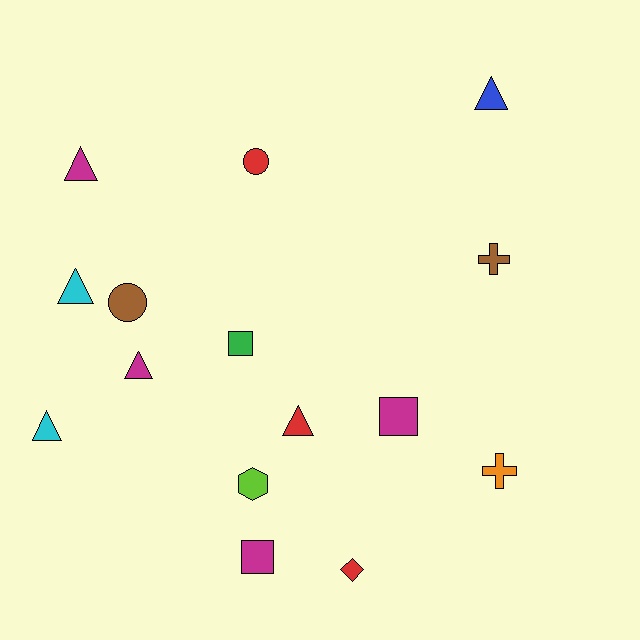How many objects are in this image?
There are 15 objects.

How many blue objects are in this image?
There is 1 blue object.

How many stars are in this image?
There are no stars.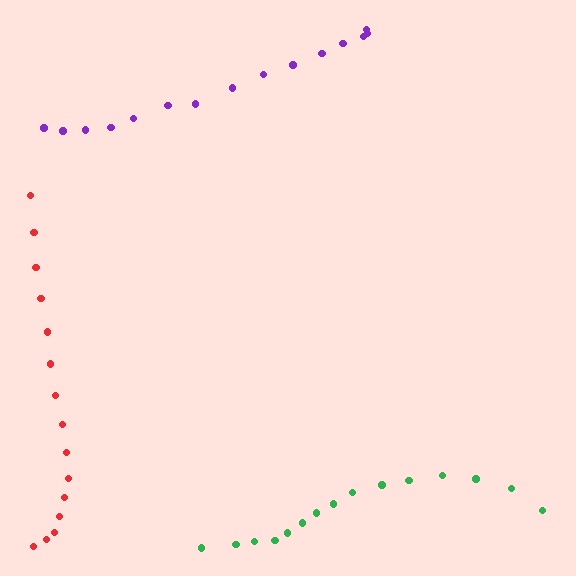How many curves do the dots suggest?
There are 3 distinct paths.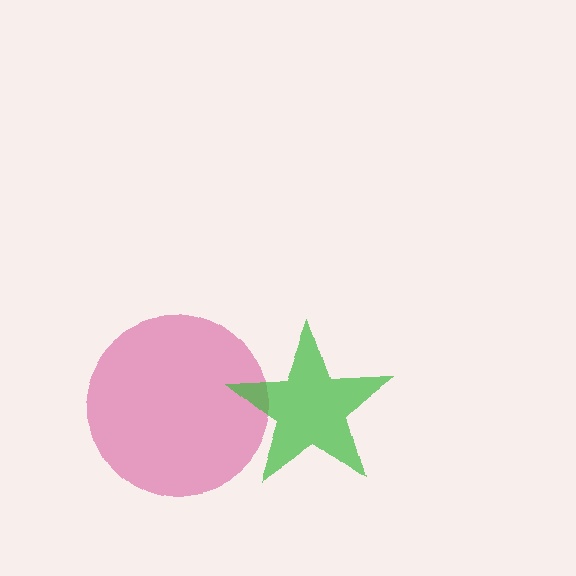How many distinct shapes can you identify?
There are 2 distinct shapes: a magenta circle, a green star.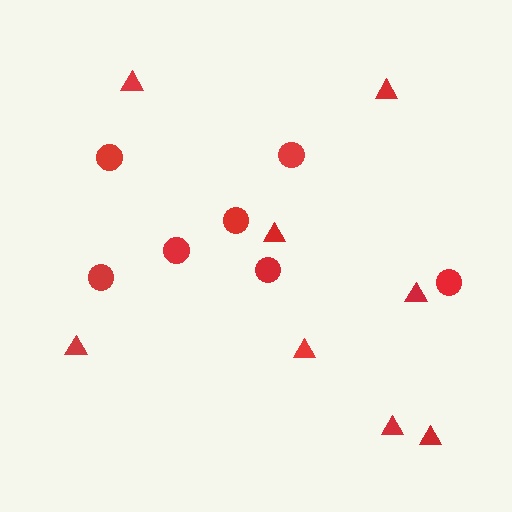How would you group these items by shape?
There are 2 groups: one group of triangles (8) and one group of circles (7).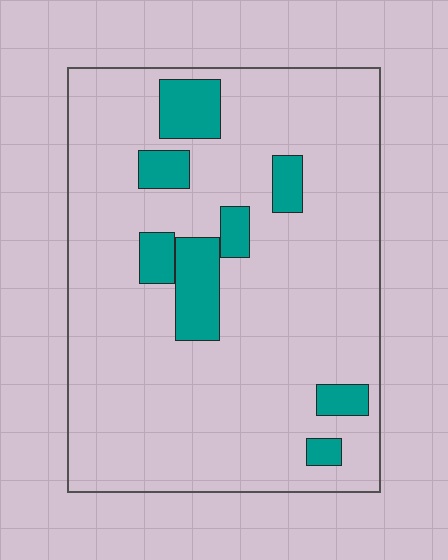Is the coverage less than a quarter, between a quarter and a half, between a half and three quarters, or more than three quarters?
Less than a quarter.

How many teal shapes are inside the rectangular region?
8.